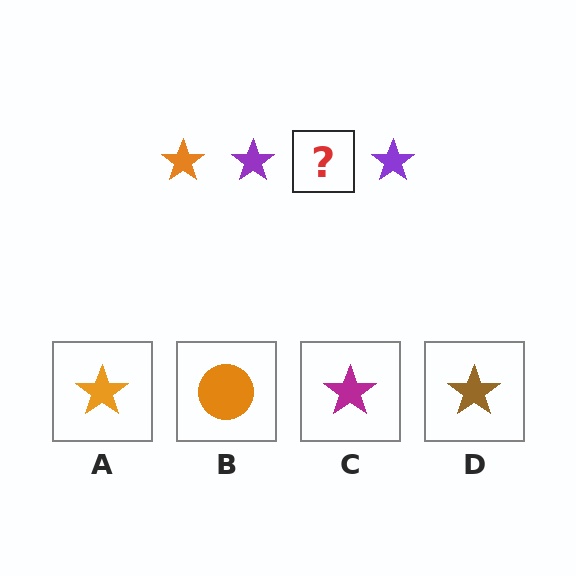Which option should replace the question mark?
Option A.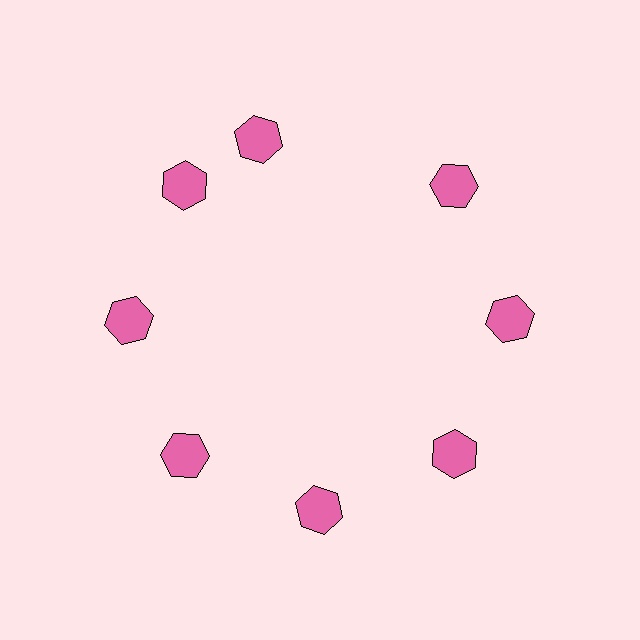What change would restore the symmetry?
The symmetry would be restored by rotating it back into even spacing with its neighbors so that all 8 hexagons sit at equal angles and equal distance from the center.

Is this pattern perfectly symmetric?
No. The 8 pink hexagons are arranged in a ring, but one element near the 12 o'clock position is rotated out of alignment along the ring, breaking the 8-fold rotational symmetry.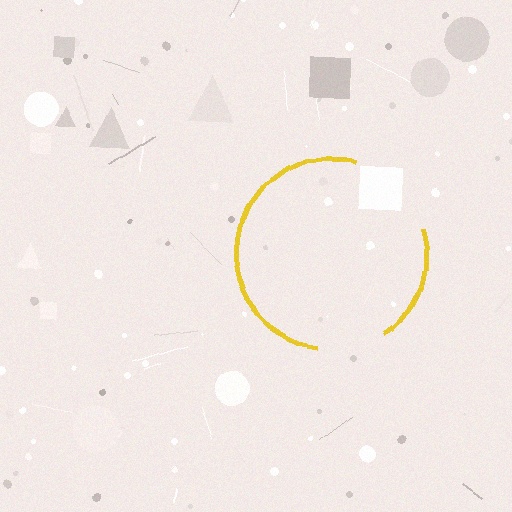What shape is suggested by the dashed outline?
The dashed outline suggests a circle.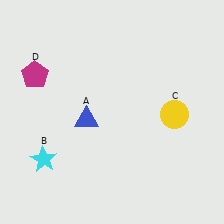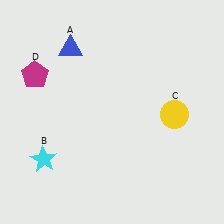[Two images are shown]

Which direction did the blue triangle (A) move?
The blue triangle (A) moved up.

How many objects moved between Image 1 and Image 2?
1 object moved between the two images.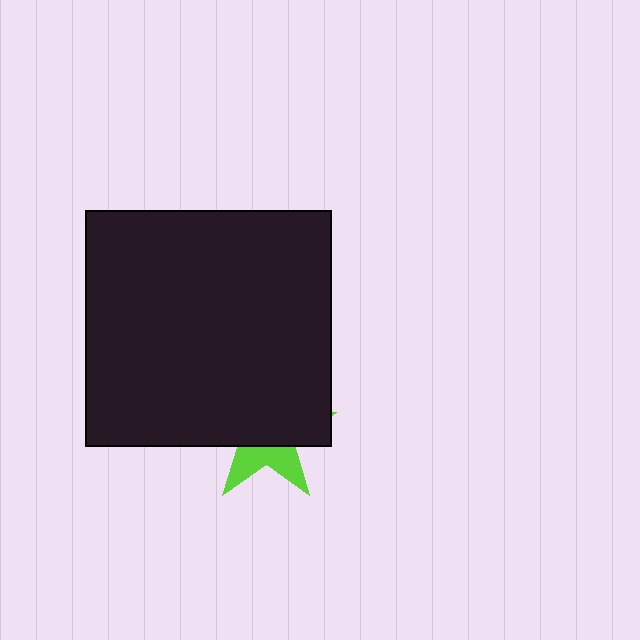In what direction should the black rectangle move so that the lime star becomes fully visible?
The black rectangle should move up. That is the shortest direction to clear the overlap and leave the lime star fully visible.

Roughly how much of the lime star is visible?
A small part of it is visible (roughly 33%).